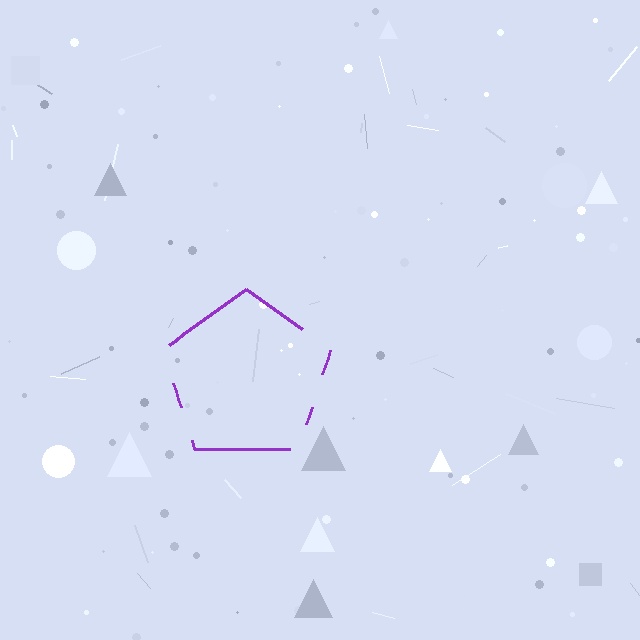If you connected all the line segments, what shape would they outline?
They would outline a pentagon.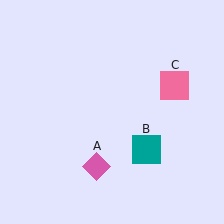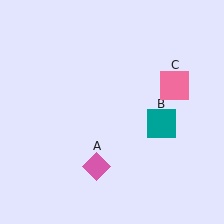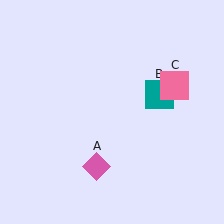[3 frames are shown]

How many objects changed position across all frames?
1 object changed position: teal square (object B).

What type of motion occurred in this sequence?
The teal square (object B) rotated counterclockwise around the center of the scene.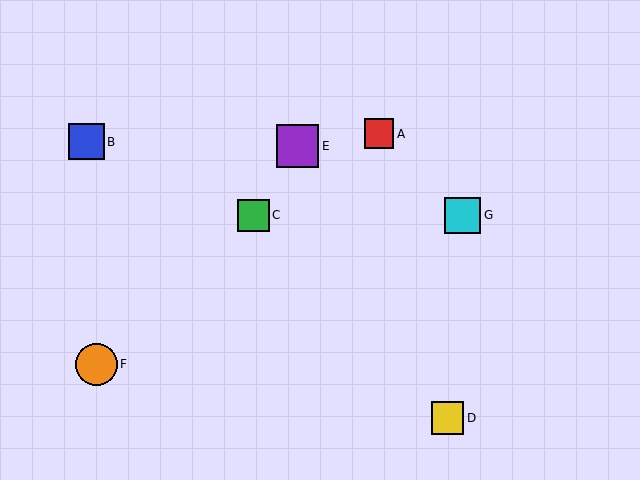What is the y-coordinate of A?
Object A is at y≈134.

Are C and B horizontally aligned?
No, C is at y≈215 and B is at y≈142.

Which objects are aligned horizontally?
Objects C, G are aligned horizontally.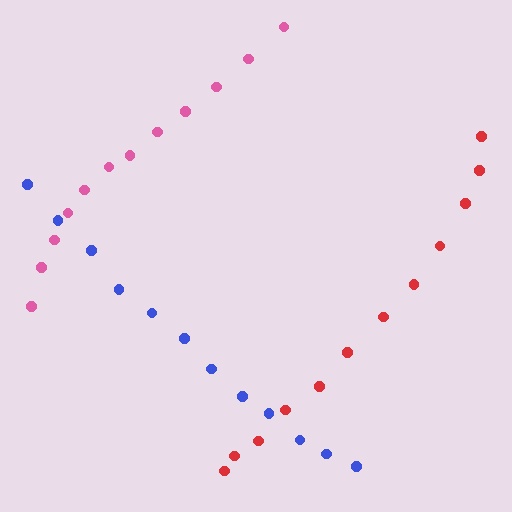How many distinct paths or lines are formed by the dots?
There are 3 distinct paths.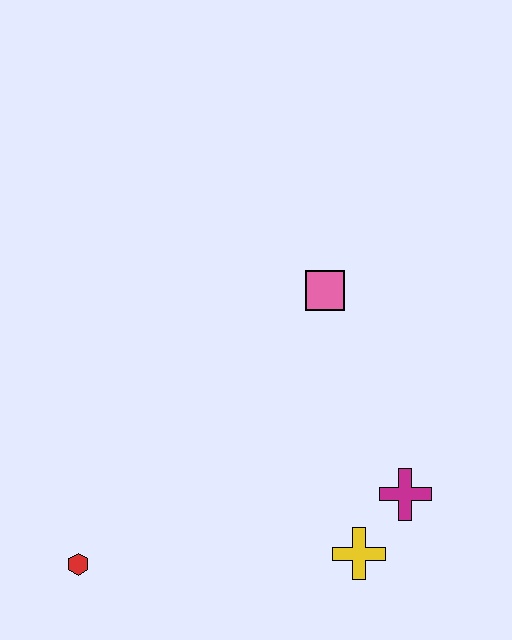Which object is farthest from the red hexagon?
The pink square is farthest from the red hexagon.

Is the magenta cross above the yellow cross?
Yes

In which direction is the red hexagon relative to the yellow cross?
The red hexagon is to the left of the yellow cross.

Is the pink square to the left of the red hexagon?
No